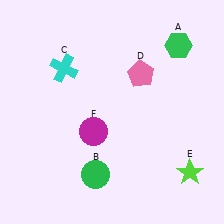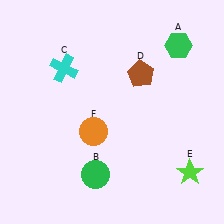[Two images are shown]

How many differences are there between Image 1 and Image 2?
There are 2 differences between the two images.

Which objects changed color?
D changed from pink to brown. F changed from magenta to orange.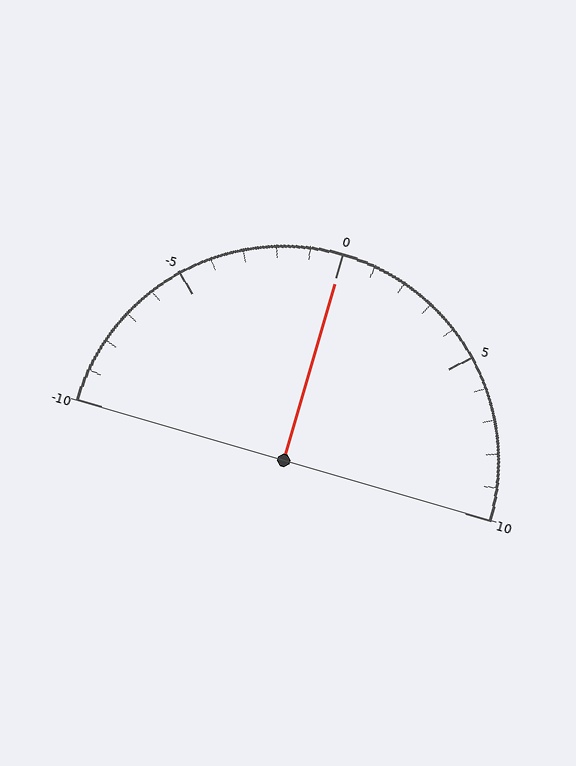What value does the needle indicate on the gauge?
The needle indicates approximately 0.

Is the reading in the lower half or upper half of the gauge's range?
The reading is in the upper half of the range (-10 to 10).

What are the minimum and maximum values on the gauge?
The gauge ranges from -10 to 10.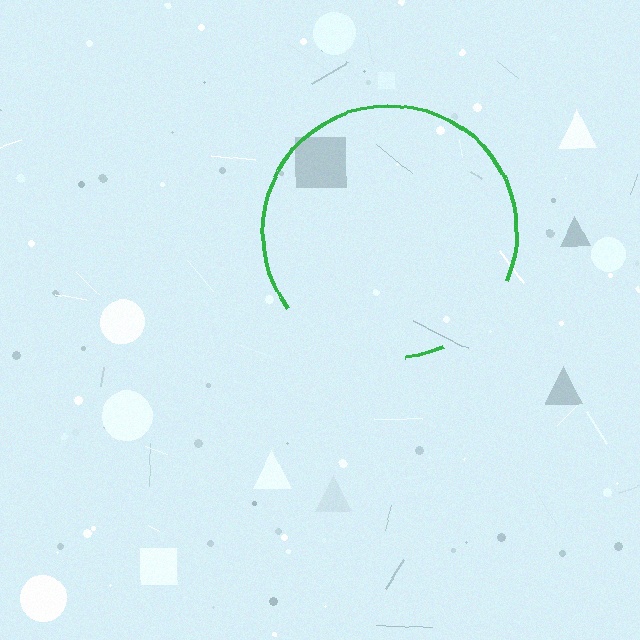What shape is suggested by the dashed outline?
The dashed outline suggests a circle.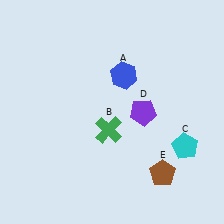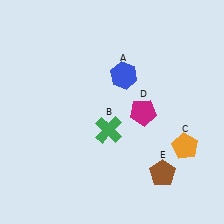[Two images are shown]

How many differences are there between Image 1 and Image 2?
There are 2 differences between the two images.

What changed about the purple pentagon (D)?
In Image 1, D is purple. In Image 2, it changed to magenta.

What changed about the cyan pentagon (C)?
In Image 1, C is cyan. In Image 2, it changed to orange.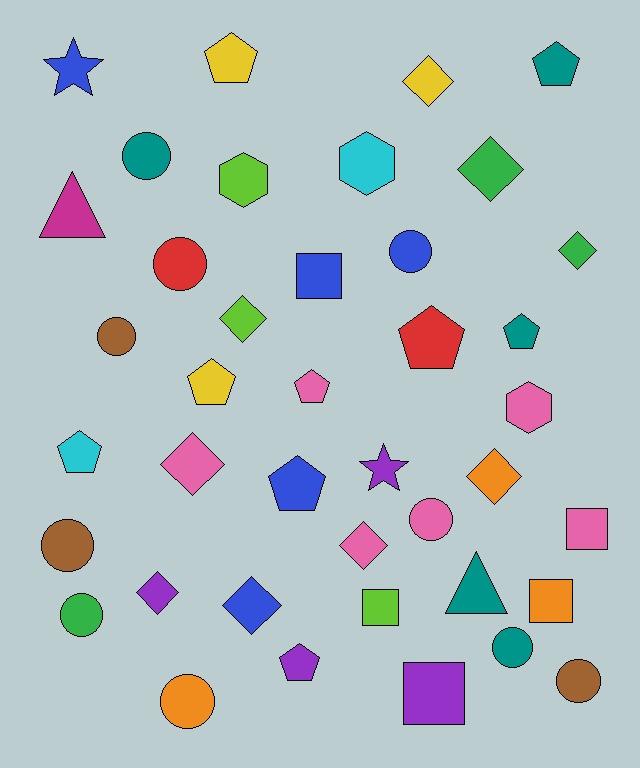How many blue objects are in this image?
There are 5 blue objects.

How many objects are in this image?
There are 40 objects.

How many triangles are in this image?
There are 2 triangles.